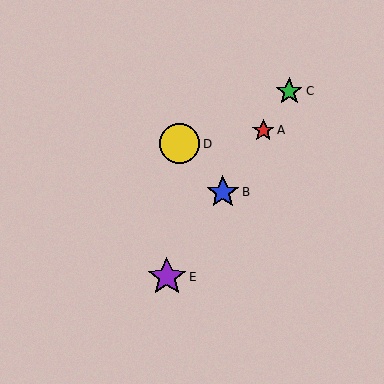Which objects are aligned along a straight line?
Objects A, B, C, E are aligned along a straight line.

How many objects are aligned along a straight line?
4 objects (A, B, C, E) are aligned along a straight line.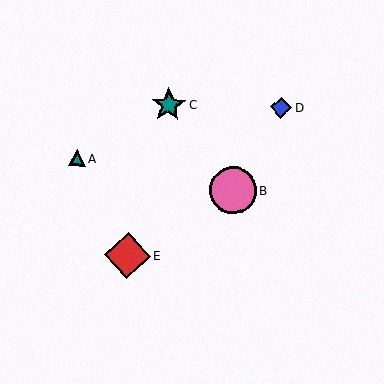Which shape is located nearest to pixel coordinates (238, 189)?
The pink circle (labeled B) at (233, 190) is nearest to that location.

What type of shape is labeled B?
Shape B is a pink circle.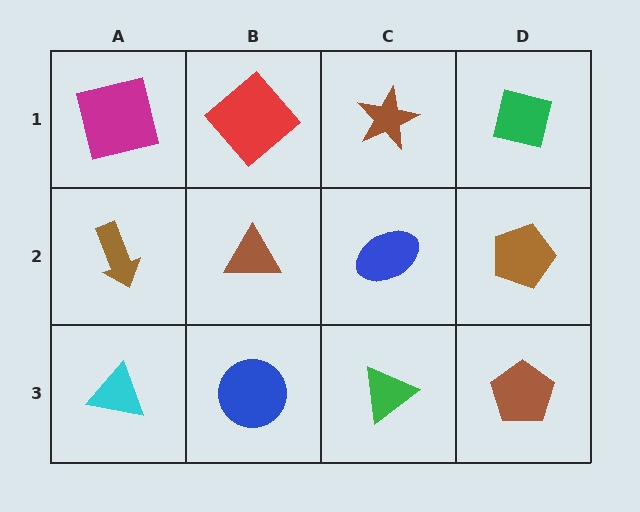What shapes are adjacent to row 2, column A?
A magenta square (row 1, column A), a cyan triangle (row 3, column A), a brown triangle (row 2, column B).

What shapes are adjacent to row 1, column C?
A blue ellipse (row 2, column C), a red diamond (row 1, column B), a green square (row 1, column D).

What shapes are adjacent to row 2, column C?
A brown star (row 1, column C), a green triangle (row 3, column C), a brown triangle (row 2, column B), a brown pentagon (row 2, column D).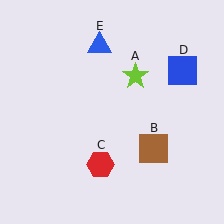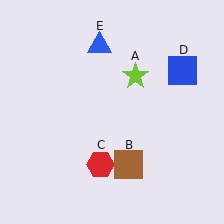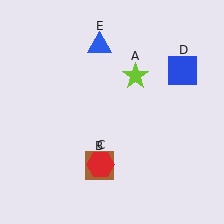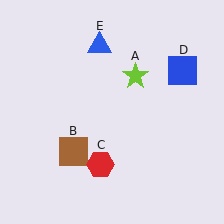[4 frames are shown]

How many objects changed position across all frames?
1 object changed position: brown square (object B).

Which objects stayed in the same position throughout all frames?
Lime star (object A) and red hexagon (object C) and blue square (object D) and blue triangle (object E) remained stationary.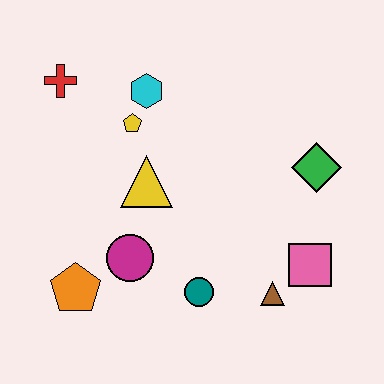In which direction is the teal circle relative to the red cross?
The teal circle is below the red cross.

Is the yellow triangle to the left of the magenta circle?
No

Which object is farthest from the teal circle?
The red cross is farthest from the teal circle.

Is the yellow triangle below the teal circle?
No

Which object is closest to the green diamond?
The pink square is closest to the green diamond.